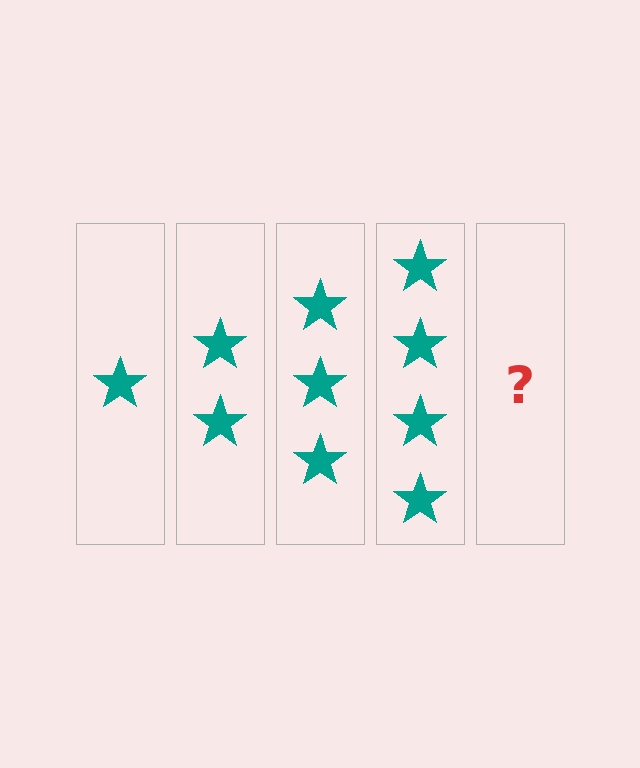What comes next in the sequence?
The next element should be 5 stars.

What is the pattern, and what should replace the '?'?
The pattern is that each step adds one more star. The '?' should be 5 stars.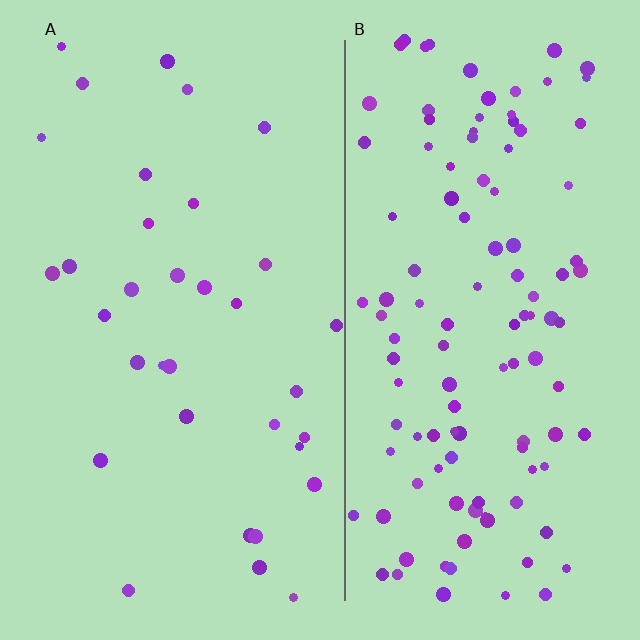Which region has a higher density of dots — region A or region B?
B (the right).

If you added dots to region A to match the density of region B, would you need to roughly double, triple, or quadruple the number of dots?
Approximately triple.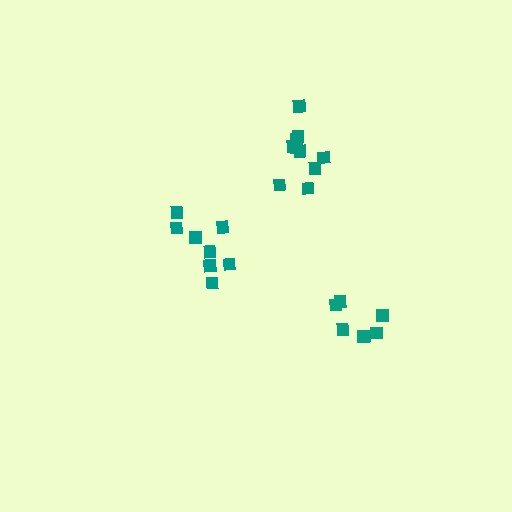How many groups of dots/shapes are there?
There are 3 groups.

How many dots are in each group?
Group 1: 7 dots, Group 2: 10 dots, Group 3: 8 dots (25 total).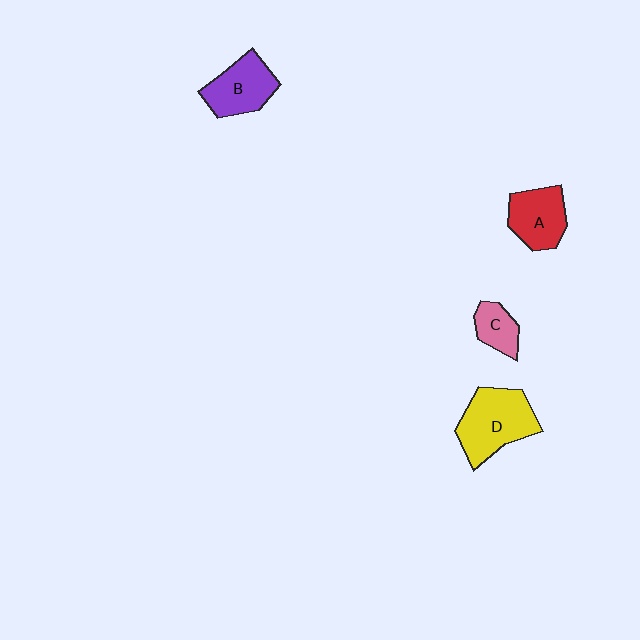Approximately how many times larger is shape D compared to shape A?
Approximately 1.4 times.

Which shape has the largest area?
Shape D (yellow).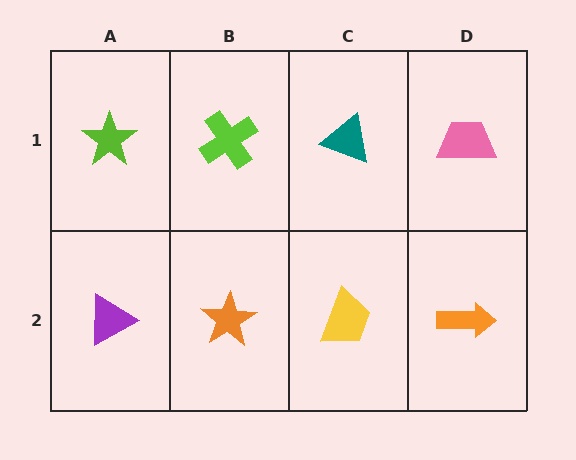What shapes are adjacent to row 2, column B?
A lime cross (row 1, column B), a purple triangle (row 2, column A), a yellow trapezoid (row 2, column C).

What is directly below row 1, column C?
A yellow trapezoid.